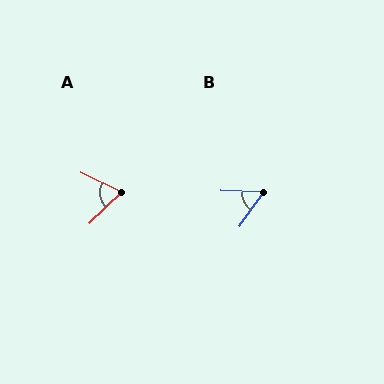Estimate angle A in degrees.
Approximately 70 degrees.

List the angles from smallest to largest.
B (57°), A (70°).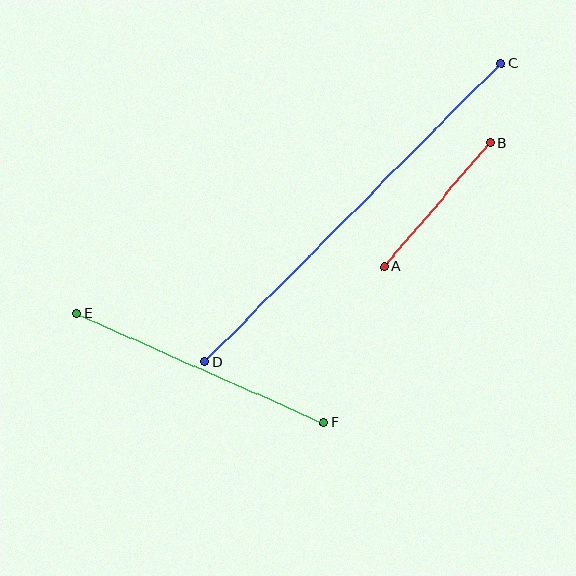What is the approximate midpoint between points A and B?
The midpoint is at approximately (437, 205) pixels.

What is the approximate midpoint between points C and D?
The midpoint is at approximately (353, 213) pixels.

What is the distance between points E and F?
The distance is approximately 270 pixels.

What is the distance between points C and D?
The distance is approximately 420 pixels.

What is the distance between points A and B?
The distance is approximately 163 pixels.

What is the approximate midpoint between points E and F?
The midpoint is at approximately (200, 368) pixels.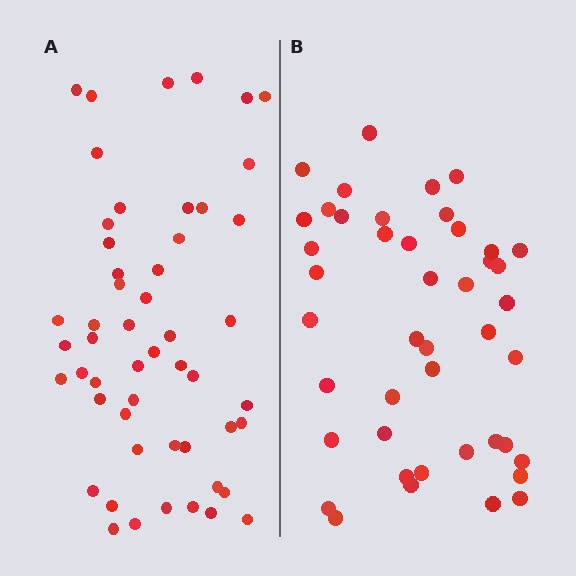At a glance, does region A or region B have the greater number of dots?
Region A (the left region) has more dots.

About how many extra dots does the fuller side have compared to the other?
Region A has roughly 8 or so more dots than region B.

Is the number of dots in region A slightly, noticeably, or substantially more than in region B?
Region A has only slightly more — the two regions are fairly close. The ratio is roughly 1.2 to 1.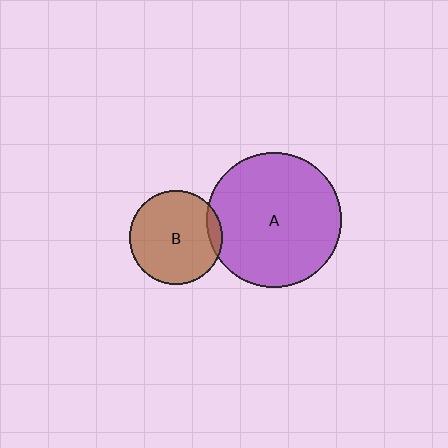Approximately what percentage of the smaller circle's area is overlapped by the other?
Approximately 10%.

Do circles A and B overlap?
Yes.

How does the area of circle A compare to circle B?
Approximately 2.1 times.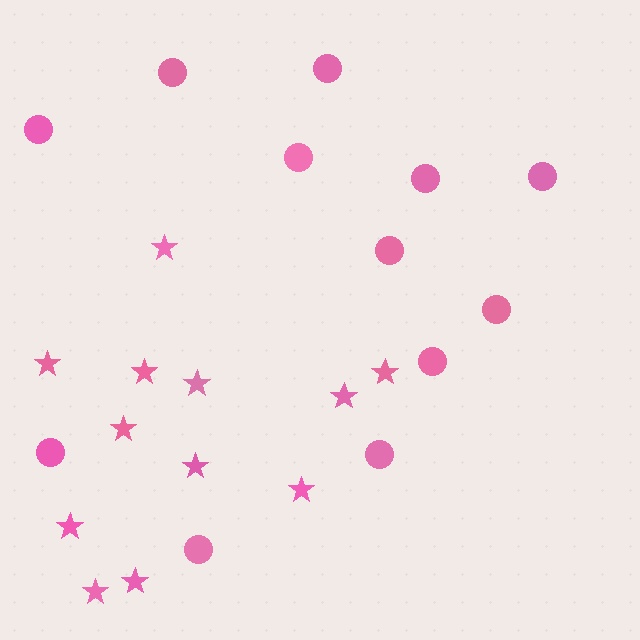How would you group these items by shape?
There are 2 groups: one group of stars (12) and one group of circles (12).